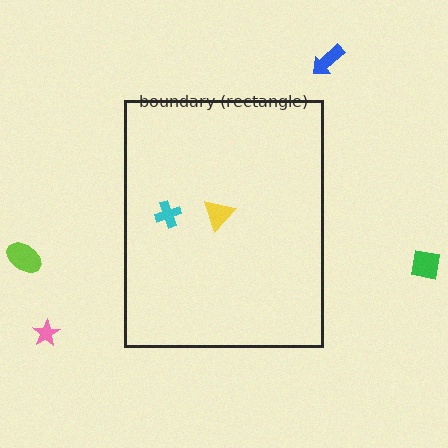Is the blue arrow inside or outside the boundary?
Outside.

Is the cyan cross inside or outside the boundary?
Inside.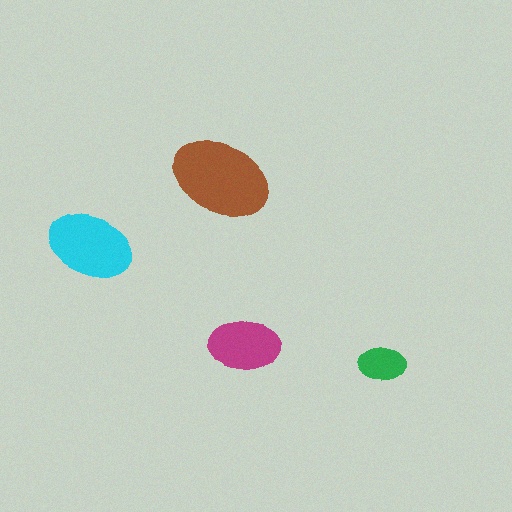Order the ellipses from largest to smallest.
the brown one, the cyan one, the magenta one, the green one.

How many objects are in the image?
There are 4 objects in the image.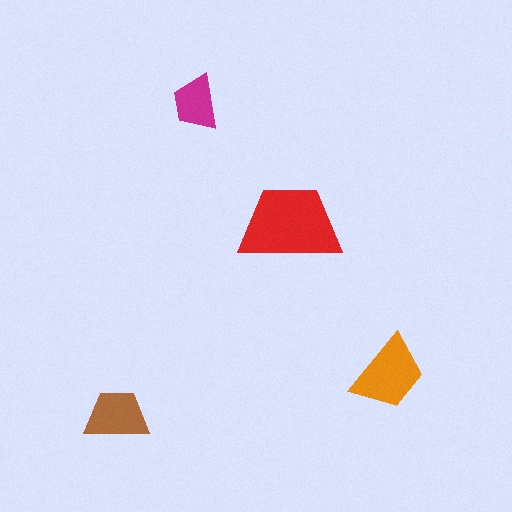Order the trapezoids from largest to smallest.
the red one, the orange one, the brown one, the magenta one.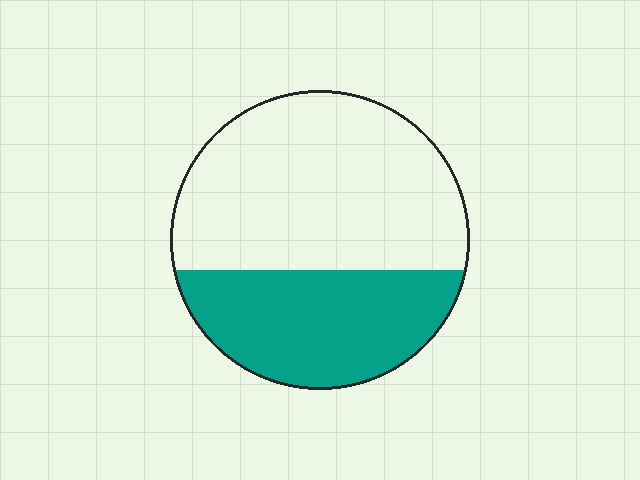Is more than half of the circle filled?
No.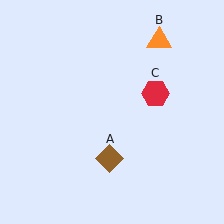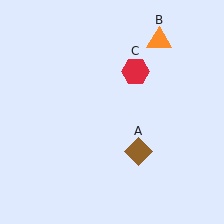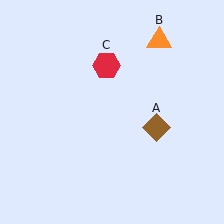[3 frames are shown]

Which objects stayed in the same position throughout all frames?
Orange triangle (object B) remained stationary.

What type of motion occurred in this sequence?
The brown diamond (object A), red hexagon (object C) rotated counterclockwise around the center of the scene.